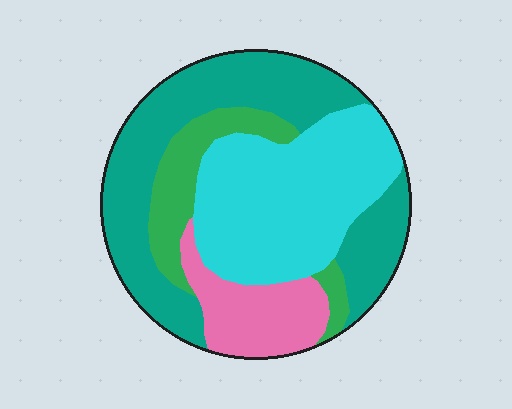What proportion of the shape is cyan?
Cyan covers roughly 35% of the shape.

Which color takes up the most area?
Teal, at roughly 40%.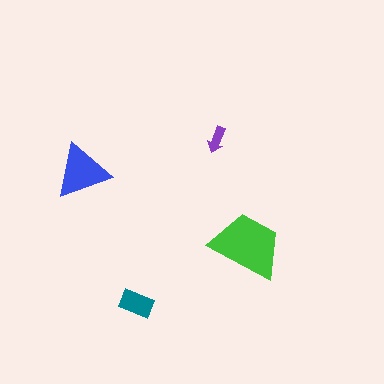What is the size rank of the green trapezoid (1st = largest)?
1st.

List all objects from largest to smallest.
The green trapezoid, the blue triangle, the teal rectangle, the purple arrow.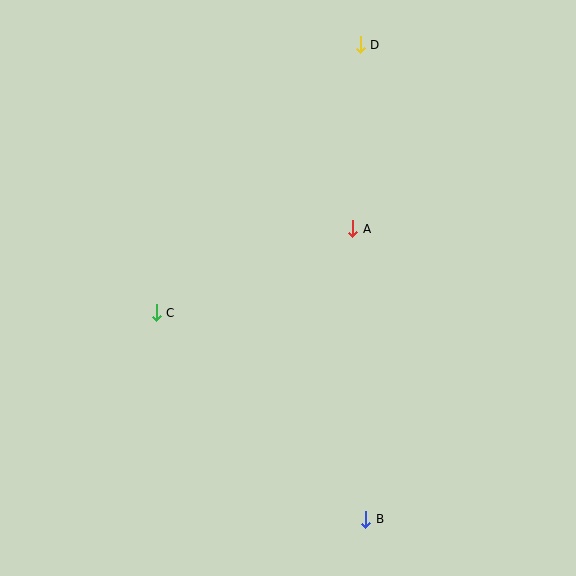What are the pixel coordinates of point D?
Point D is at (360, 45).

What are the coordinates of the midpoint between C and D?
The midpoint between C and D is at (258, 179).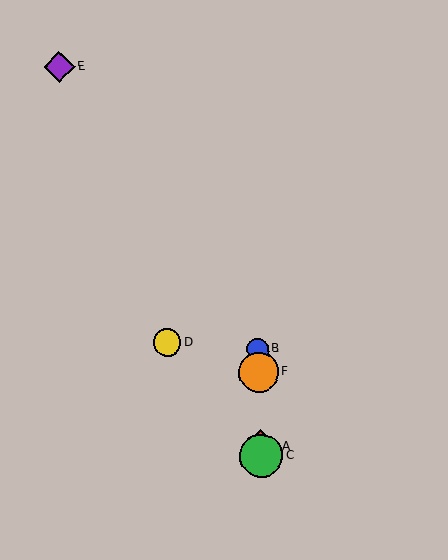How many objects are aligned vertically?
4 objects (A, B, C, F) are aligned vertically.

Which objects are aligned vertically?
Objects A, B, C, F are aligned vertically.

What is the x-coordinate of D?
Object D is at x≈167.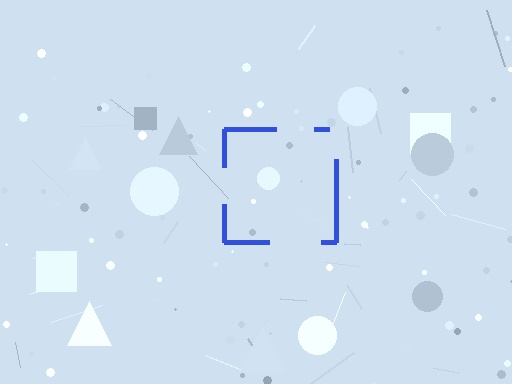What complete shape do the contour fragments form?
The contour fragments form a square.